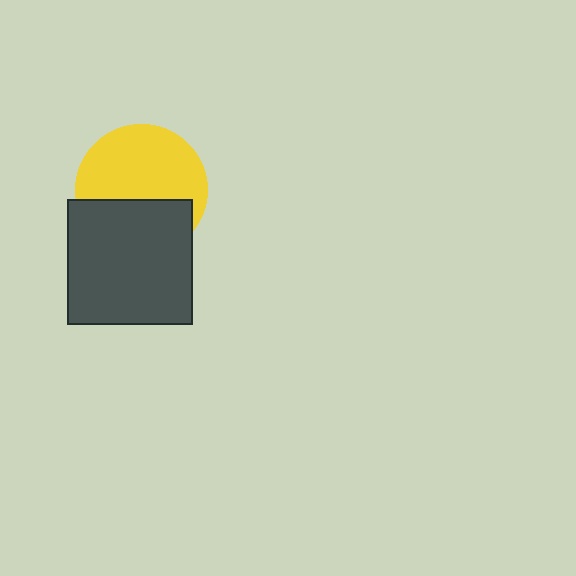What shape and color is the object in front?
The object in front is a dark gray square.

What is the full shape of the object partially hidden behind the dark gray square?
The partially hidden object is a yellow circle.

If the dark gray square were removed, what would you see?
You would see the complete yellow circle.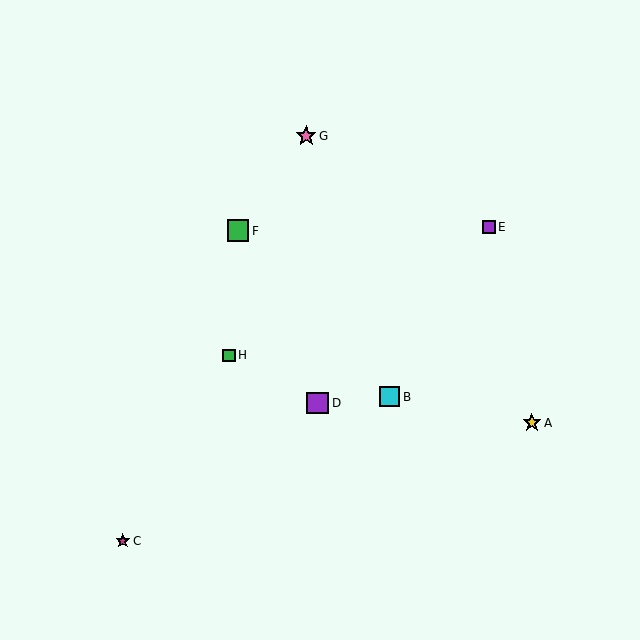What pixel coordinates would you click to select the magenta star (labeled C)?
Click at (123, 541) to select the magenta star C.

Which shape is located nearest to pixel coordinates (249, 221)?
The green square (labeled F) at (238, 231) is nearest to that location.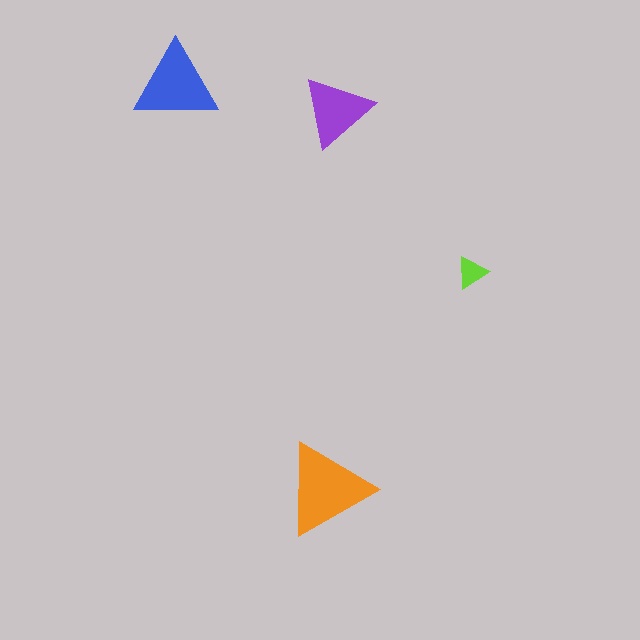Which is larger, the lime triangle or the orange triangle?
The orange one.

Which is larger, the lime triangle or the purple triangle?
The purple one.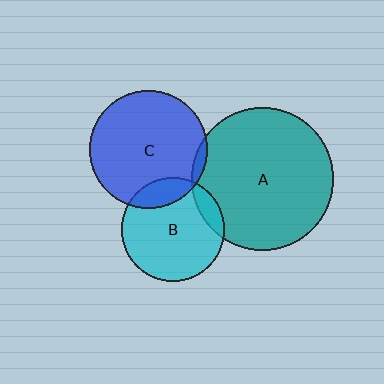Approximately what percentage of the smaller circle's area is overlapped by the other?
Approximately 15%.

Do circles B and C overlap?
Yes.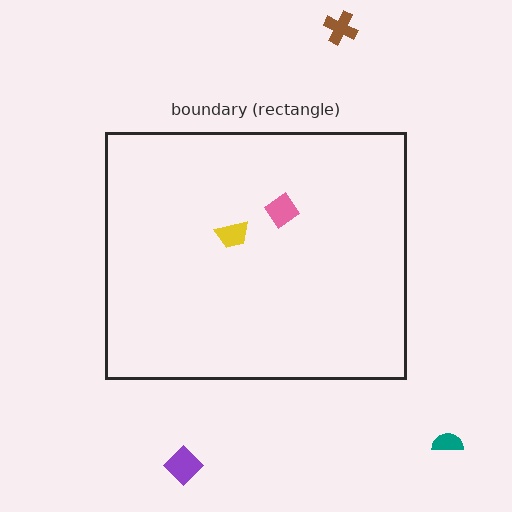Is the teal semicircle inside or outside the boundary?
Outside.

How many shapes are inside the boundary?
2 inside, 3 outside.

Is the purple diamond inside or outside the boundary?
Outside.